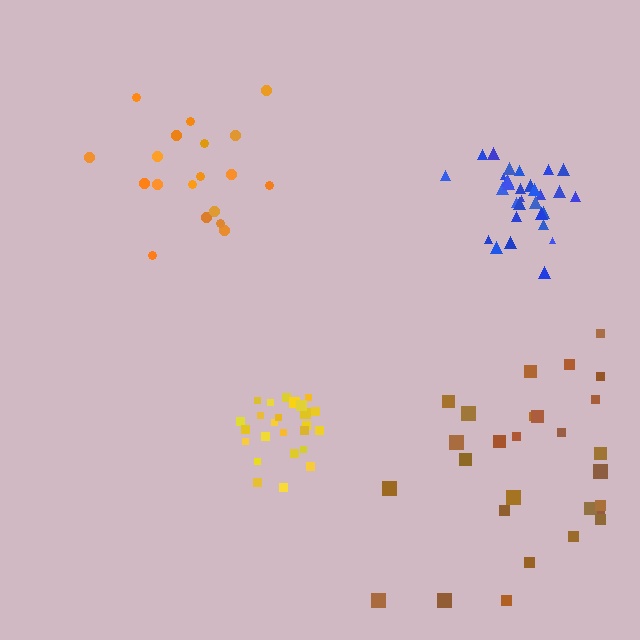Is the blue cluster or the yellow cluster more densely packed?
Blue.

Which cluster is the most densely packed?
Blue.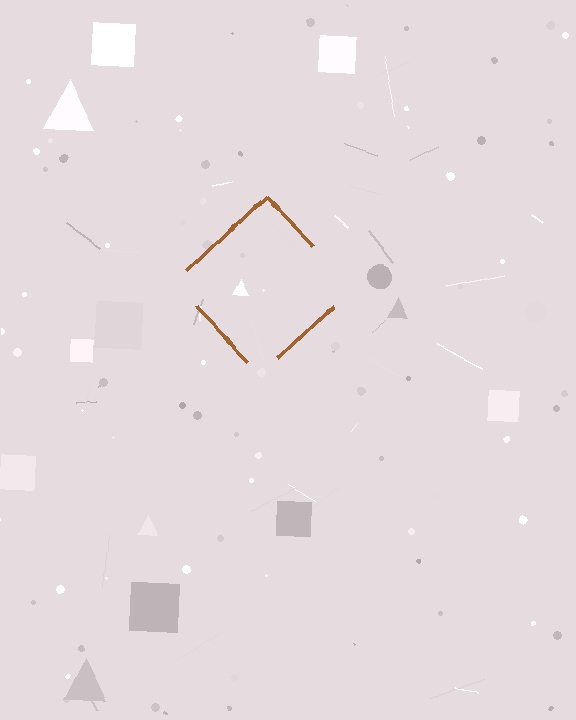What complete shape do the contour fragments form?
The contour fragments form a diamond.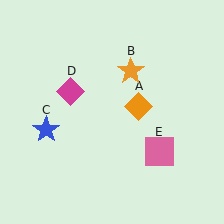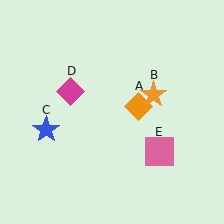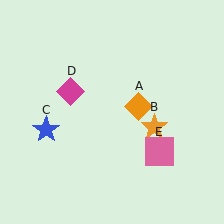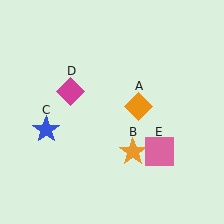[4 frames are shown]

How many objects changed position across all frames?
1 object changed position: orange star (object B).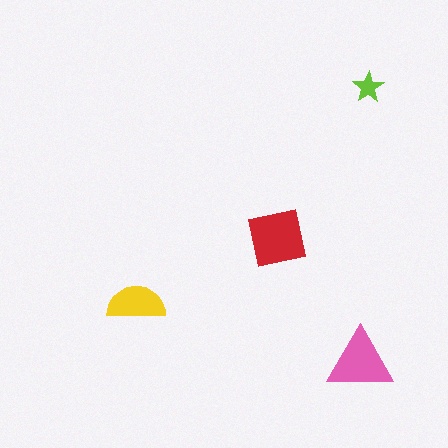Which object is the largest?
The red square.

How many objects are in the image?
There are 4 objects in the image.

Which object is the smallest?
The lime star.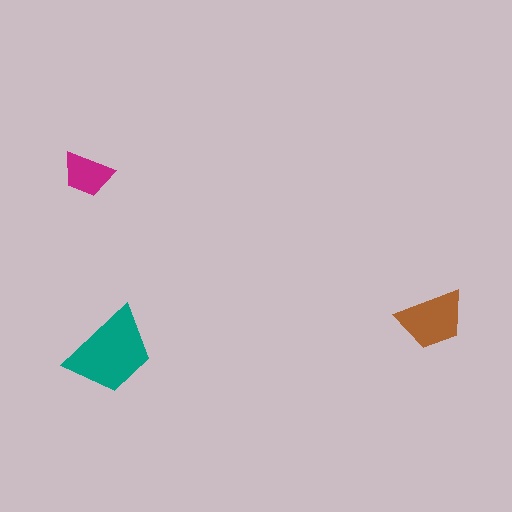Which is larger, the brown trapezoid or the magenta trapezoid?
The brown one.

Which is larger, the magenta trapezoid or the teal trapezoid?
The teal one.